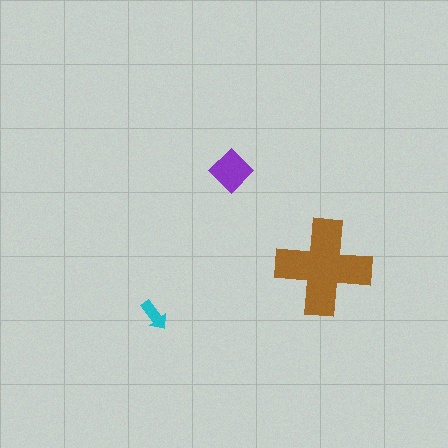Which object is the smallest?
The cyan arrow.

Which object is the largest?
The brown cross.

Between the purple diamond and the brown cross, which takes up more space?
The brown cross.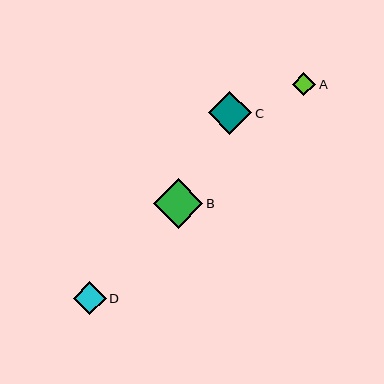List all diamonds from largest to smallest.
From largest to smallest: B, C, D, A.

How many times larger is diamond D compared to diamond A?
Diamond D is approximately 1.4 times the size of diamond A.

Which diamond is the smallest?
Diamond A is the smallest with a size of approximately 24 pixels.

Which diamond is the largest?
Diamond B is the largest with a size of approximately 49 pixels.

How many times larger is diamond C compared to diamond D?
Diamond C is approximately 1.3 times the size of diamond D.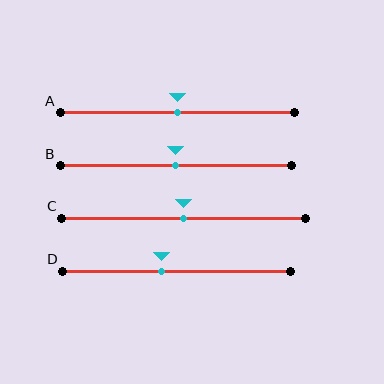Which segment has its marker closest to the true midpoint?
Segment A has its marker closest to the true midpoint.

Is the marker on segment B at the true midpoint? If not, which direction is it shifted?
Yes, the marker on segment B is at the true midpoint.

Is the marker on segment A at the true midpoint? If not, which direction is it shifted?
Yes, the marker on segment A is at the true midpoint.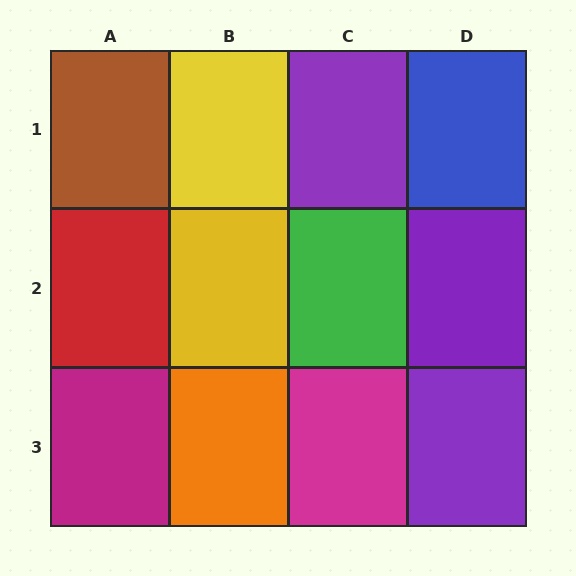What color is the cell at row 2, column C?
Green.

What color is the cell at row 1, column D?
Blue.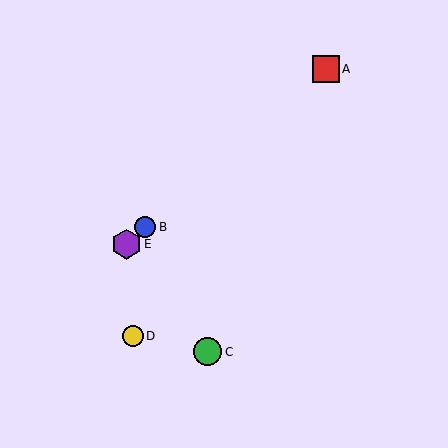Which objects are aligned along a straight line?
Objects A, B, E are aligned along a straight line.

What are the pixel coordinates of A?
Object A is at (326, 69).